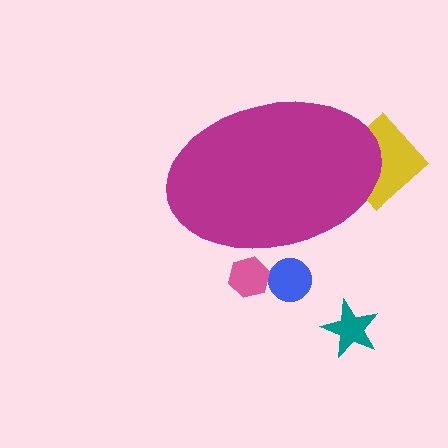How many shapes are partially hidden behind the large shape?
3 shapes are partially hidden.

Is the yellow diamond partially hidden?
Yes, the yellow diamond is partially hidden behind the magenta ellipse.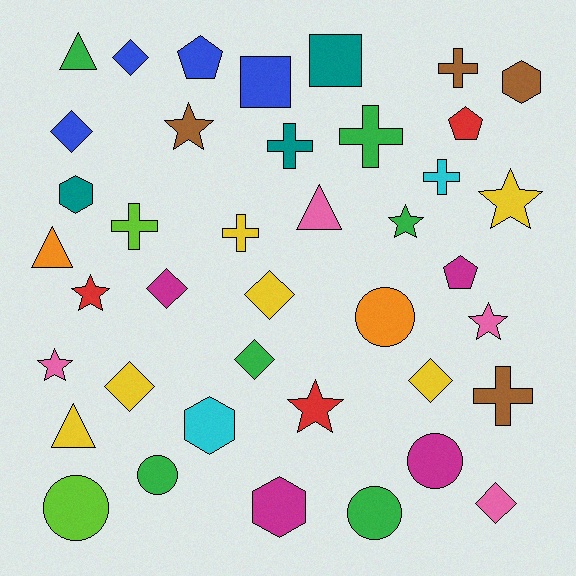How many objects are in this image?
There are 40 objects.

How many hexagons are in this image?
There are 4 hexagons.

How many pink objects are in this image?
There are 4 pink objects.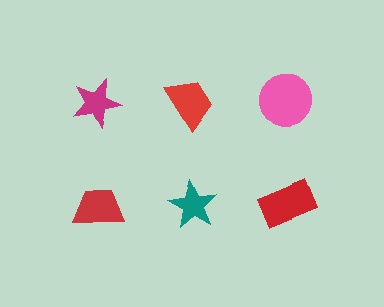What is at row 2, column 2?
A teal star.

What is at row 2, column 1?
A red trapezoid.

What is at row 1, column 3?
A pink circle.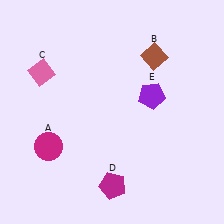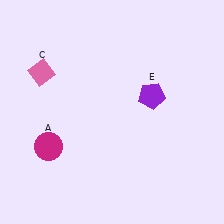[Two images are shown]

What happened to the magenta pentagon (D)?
The magenta pentagon (D) was removed in Image 2. It was in the bottom-right area of Image 1.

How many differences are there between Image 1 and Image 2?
There are 2 differences between the two images.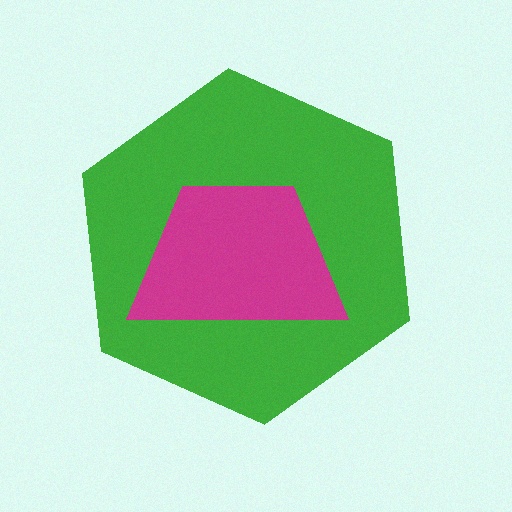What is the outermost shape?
The green hexagon.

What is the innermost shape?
The magenta trapezoid.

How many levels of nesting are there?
2.